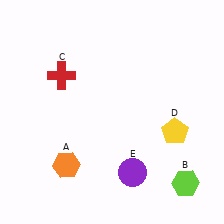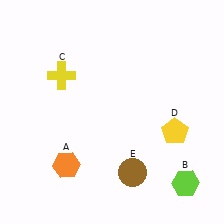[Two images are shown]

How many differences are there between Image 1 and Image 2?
There are 2 differences between the two images.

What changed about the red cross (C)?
In Image 1, C is red. In Image 2, it changed to yellow.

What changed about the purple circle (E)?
In Image 1, E is purple. In Image 2, it changed to brown.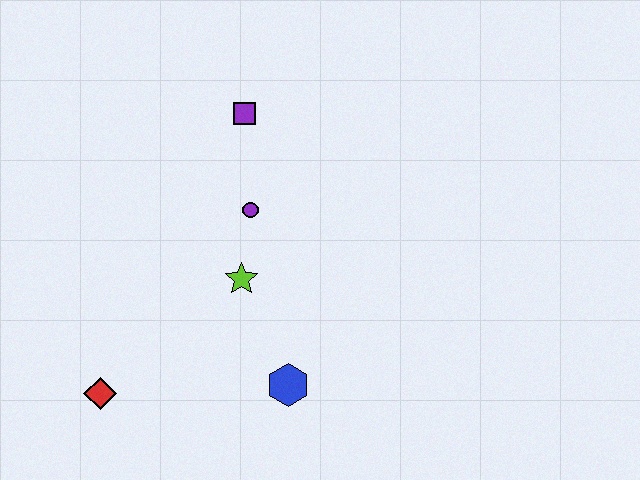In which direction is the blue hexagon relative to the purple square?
The blue hexagon is below the purple square.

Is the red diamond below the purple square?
Yes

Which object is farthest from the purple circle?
The red diamond is farthest from the purple circle.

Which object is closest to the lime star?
The purple circle is closest to the lime star.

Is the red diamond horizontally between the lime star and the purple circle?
No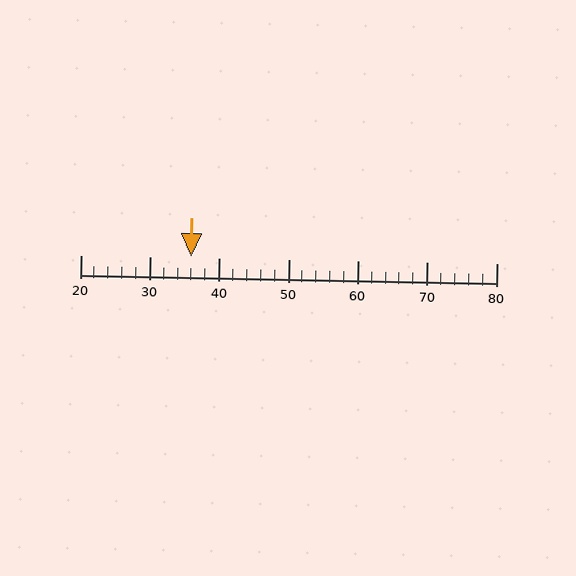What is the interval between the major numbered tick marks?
The major tick marks are spaced 10 units apart.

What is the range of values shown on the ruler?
The ruler shows values from 20 to 80.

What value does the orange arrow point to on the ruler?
The orange arrow points to approximately 36.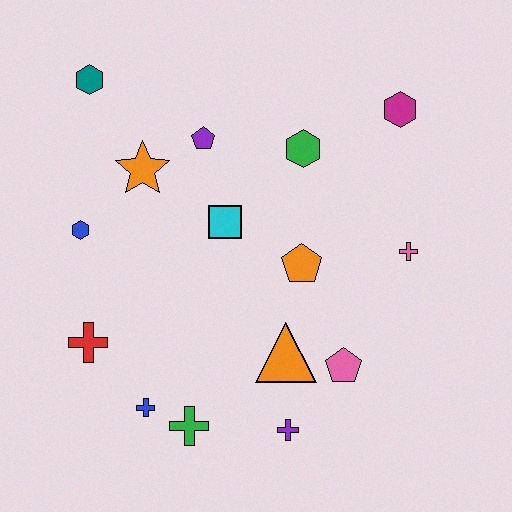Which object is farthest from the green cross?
The magenta hexagon is farthest from the green cross.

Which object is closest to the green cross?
The blue cross is closest to the green cross.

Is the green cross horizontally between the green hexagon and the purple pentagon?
No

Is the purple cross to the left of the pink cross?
Yes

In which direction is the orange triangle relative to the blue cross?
The orange triangle is to the right of the blue cross.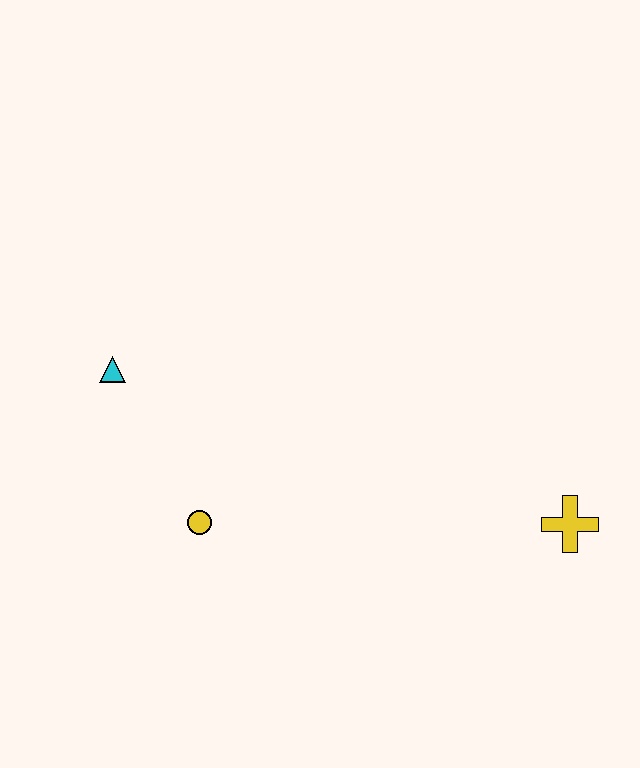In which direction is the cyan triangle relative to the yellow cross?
The cyan triangle is to the left of the yellow cross.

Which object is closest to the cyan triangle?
The yellow circle is closest to the cyan triangle.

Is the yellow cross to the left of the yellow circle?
No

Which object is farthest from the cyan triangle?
The yellow cross is farthest from the cyan triangle.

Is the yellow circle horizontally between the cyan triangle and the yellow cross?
Yes